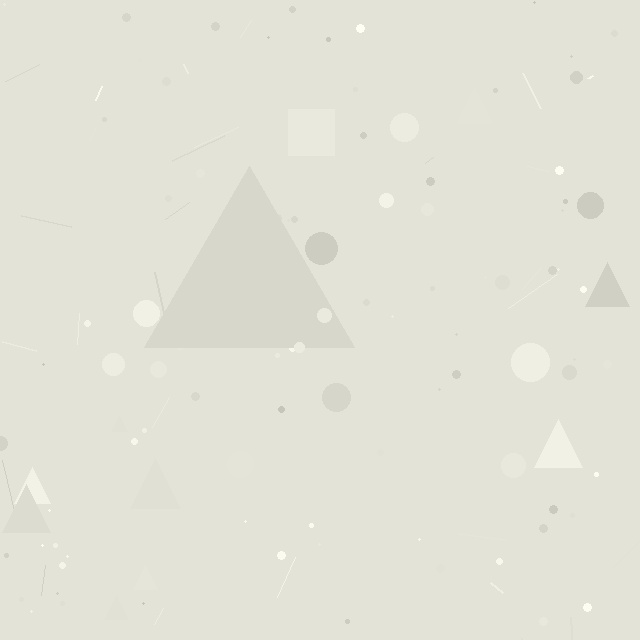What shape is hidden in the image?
A triangle is hidden in the image.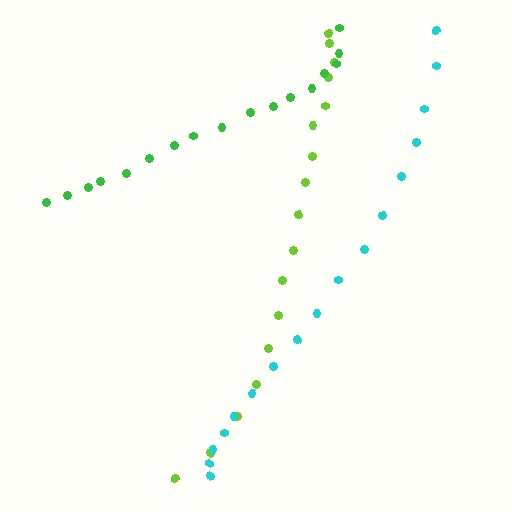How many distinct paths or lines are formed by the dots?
There are 3 distinct paths.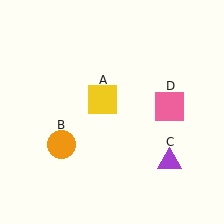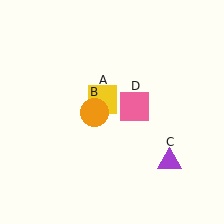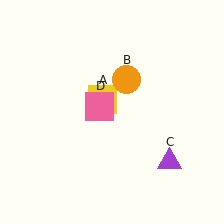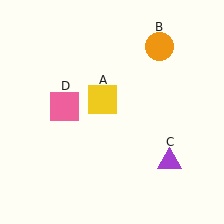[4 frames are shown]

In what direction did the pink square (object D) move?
The pink square (object D) moved left.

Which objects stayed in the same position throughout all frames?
Yellow square (object A) and purple triangle (object C) remained stationary.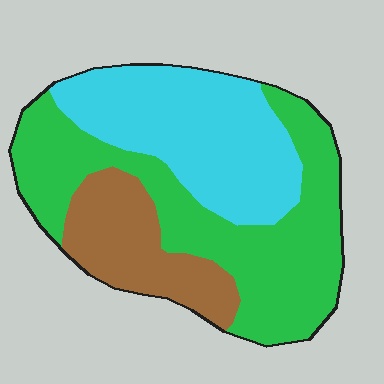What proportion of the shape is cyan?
Cyan takes up about one third (1/3) of the shape.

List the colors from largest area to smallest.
From largest to smallest: green, cyan, brown.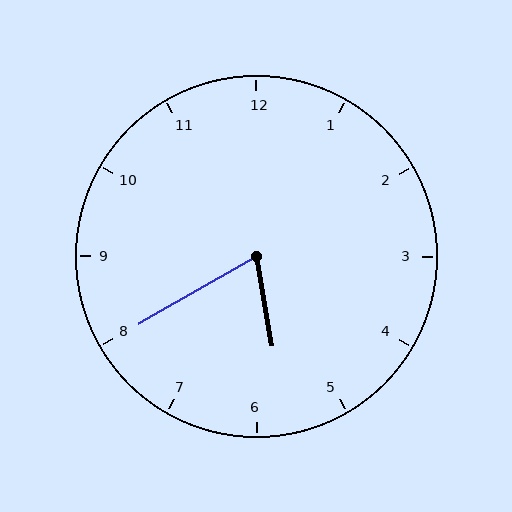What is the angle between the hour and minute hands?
Approximately 70 degrees.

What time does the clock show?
5:40.